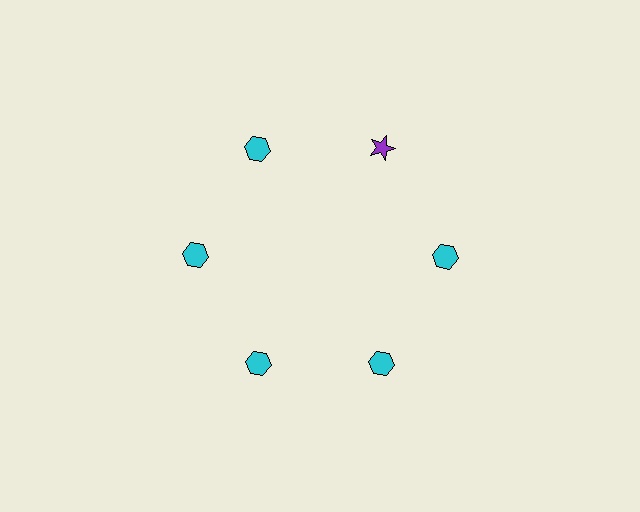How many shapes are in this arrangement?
There are 6 shapes arranged in a ring pattern.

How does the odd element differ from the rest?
It differs in both color (purple instead of cyan) and shape (star instead of hexagon).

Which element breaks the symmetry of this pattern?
The purple star at roughly the 1 o'clock position breaks the symmetry. All other shapes are cyan hexagons.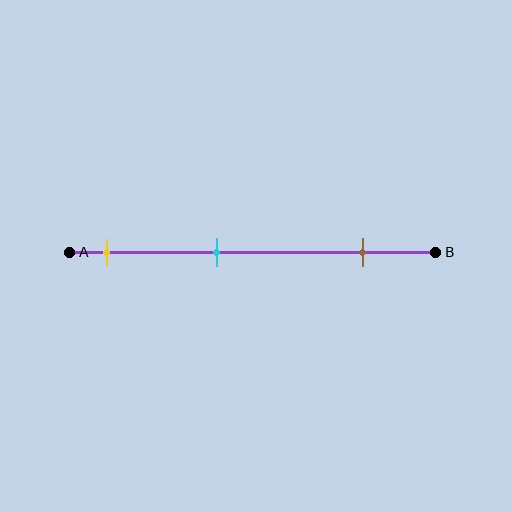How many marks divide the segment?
There are 3 marks dividing the segment.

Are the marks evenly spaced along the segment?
Yes, the marks are approximately evenly spaced.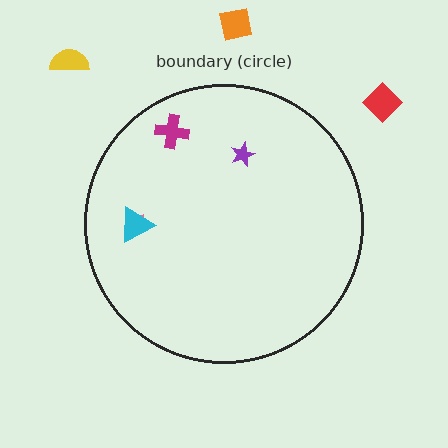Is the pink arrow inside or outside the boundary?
Inside.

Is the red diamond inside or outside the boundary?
Outside.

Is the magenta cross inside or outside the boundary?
Inside.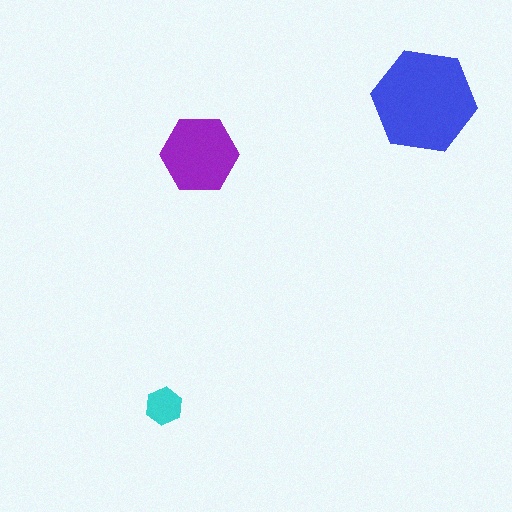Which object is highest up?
The blue hexagon is topmost.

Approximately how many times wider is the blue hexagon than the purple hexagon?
About 1.5 times wider.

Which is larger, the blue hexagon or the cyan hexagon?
The blue one.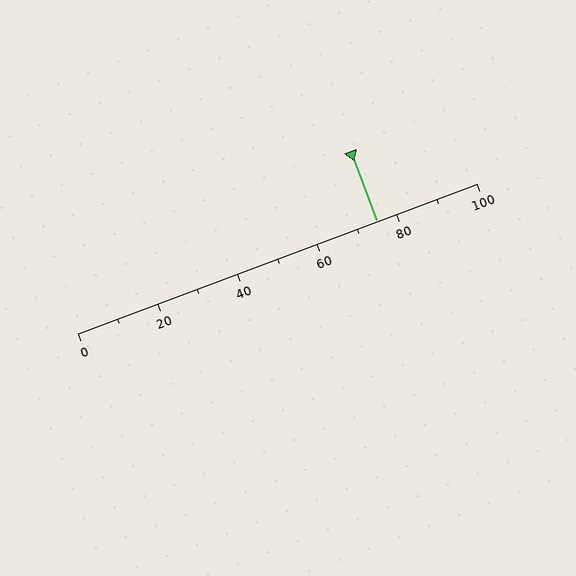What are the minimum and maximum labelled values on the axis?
The axis runs from 0 to 100.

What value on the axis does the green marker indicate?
The marker indicates approximately 75.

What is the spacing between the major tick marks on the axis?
The major ticks are spaced 20 apart.